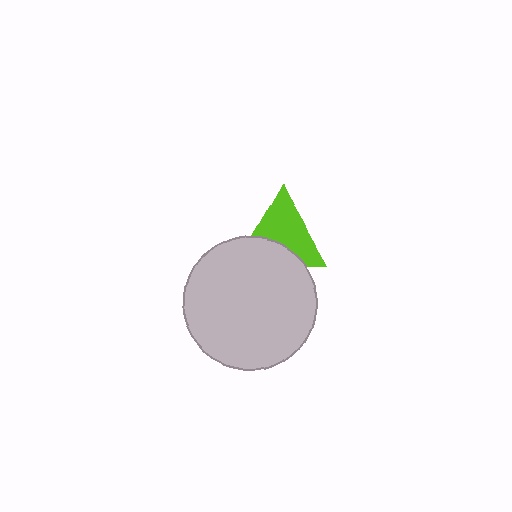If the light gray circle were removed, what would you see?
You would see the complete lime triangle.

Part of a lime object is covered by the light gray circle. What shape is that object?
It is a triangle.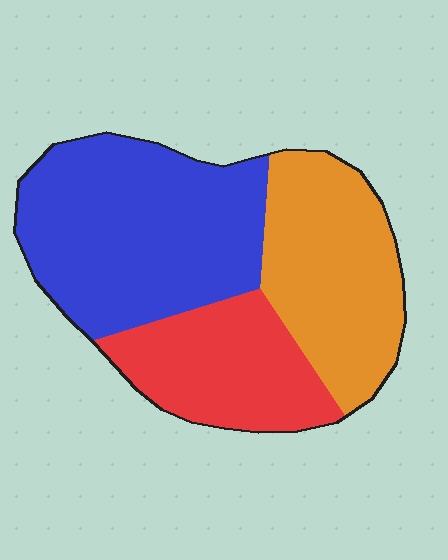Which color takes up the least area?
Red, at roughly 25%.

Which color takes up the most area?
Blue, at roughly 45%.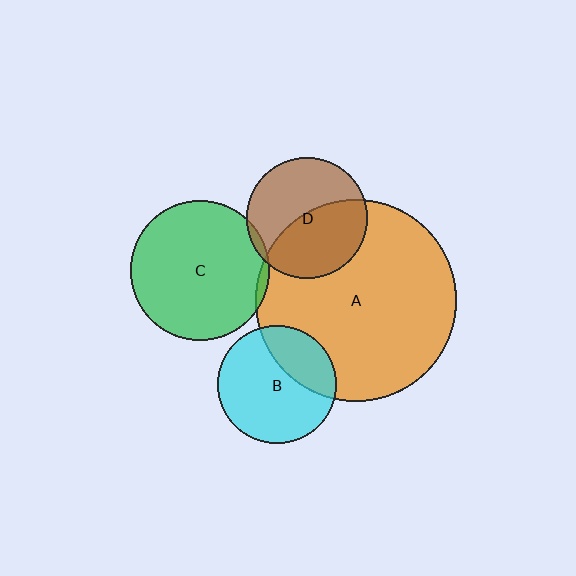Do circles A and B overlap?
Yes.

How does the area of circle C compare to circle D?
Approximately 1.3 times.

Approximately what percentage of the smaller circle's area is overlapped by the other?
Approximately 30%.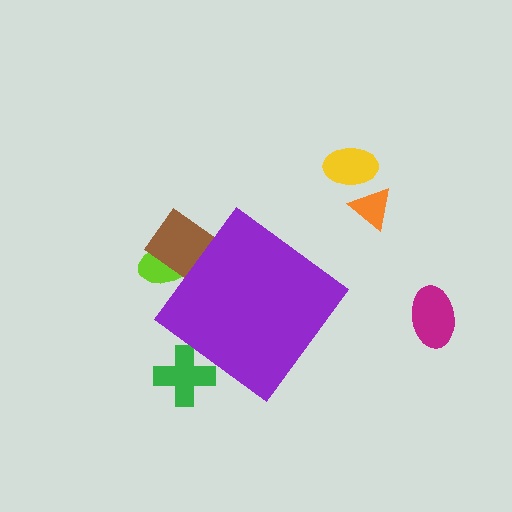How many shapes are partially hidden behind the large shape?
3 shapes are partially hidden.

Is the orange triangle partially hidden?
No, the orange triangle is fully visible.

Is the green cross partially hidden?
Yes, the green cross is partially hidden behind the purple diamond.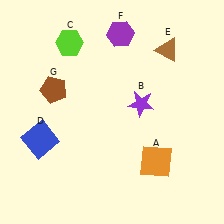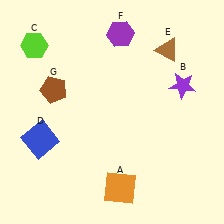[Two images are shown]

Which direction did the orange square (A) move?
The orange square (A) moved left.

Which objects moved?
The objects that moved are: the orange square (A), the purple star (B), the lime hexagon (C).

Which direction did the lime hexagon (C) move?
The lime hexagon (C) moved left.